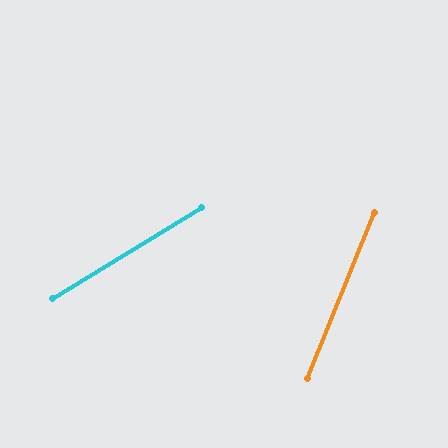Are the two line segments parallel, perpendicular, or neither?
Neither parallel nor perpendicular — they differ by about 37°.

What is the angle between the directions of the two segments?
Approximately 37 degrees.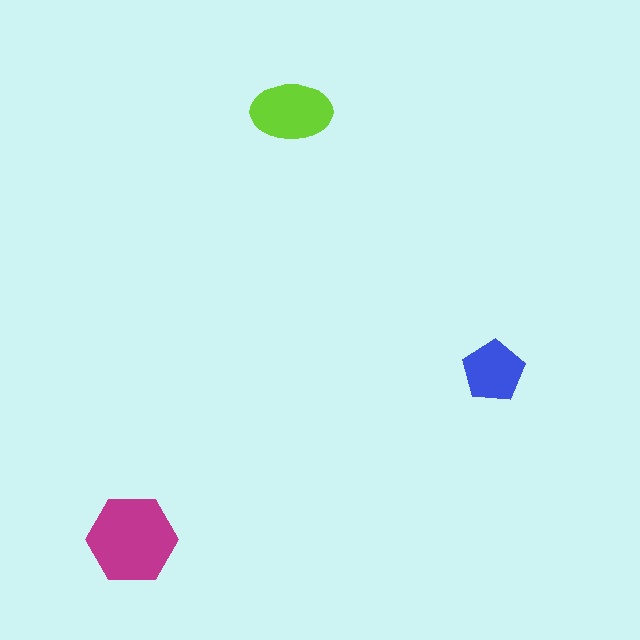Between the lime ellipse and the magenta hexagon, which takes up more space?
The magenta hexagon.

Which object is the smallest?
The blue pentagon.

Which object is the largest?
The magenta hexagon.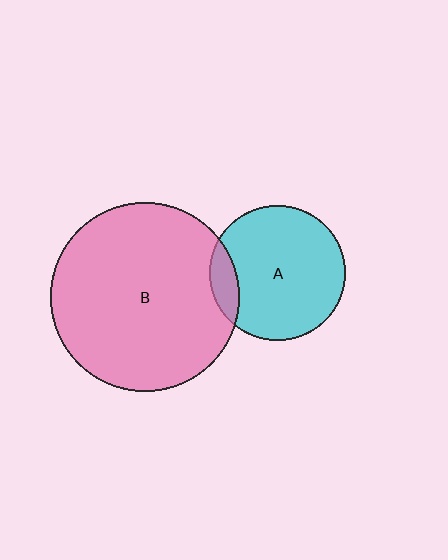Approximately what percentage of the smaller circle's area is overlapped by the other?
Approximately 10%.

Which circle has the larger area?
Circle B (pink).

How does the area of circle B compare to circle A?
Approximately 2.0 times.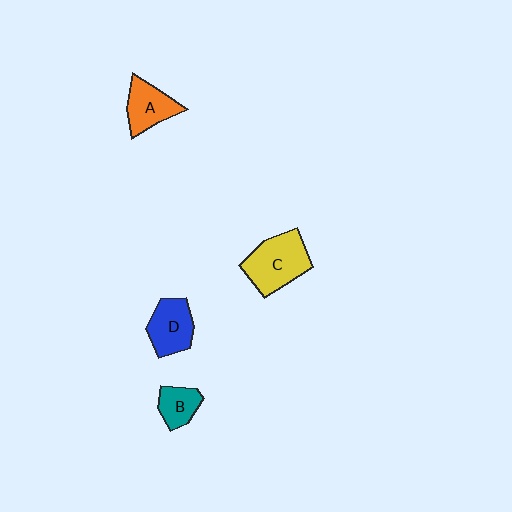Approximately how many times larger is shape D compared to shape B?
Approximately 1.5 times.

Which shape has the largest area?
Shape C (yellow).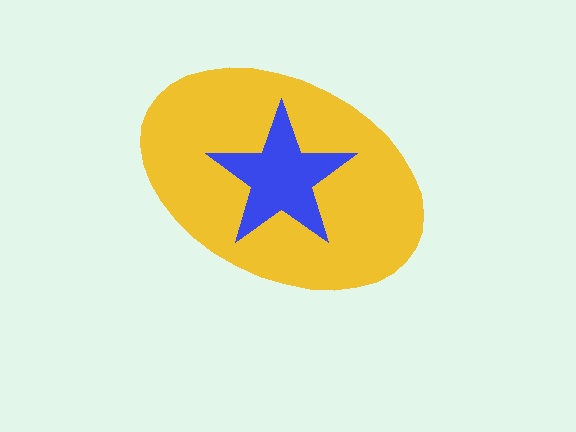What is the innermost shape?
The blue star.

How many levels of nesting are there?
2.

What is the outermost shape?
The yellow ellipse.